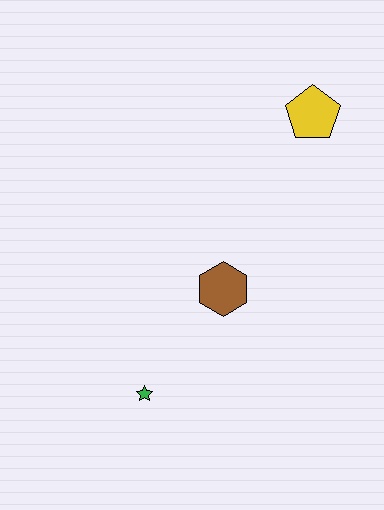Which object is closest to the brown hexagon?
The green star is closest to the brown hexagon.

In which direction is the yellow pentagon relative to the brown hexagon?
The yellow pentagon is above the brown hexagon.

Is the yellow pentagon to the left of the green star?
No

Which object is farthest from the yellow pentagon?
The green star is farthest from the yellow pentagon.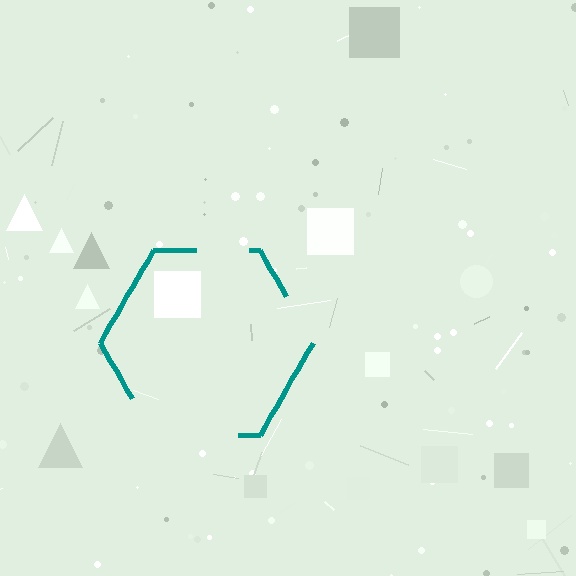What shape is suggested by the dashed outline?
The dashed outline suggests a hexagon.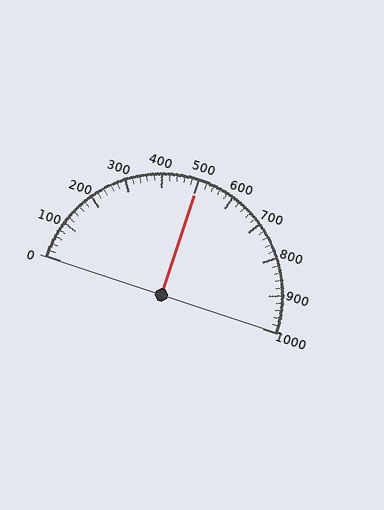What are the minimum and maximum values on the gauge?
The gauge ranges from 0 to 1000.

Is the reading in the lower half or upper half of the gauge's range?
The reading is in the upper half of the range (0 to 1000).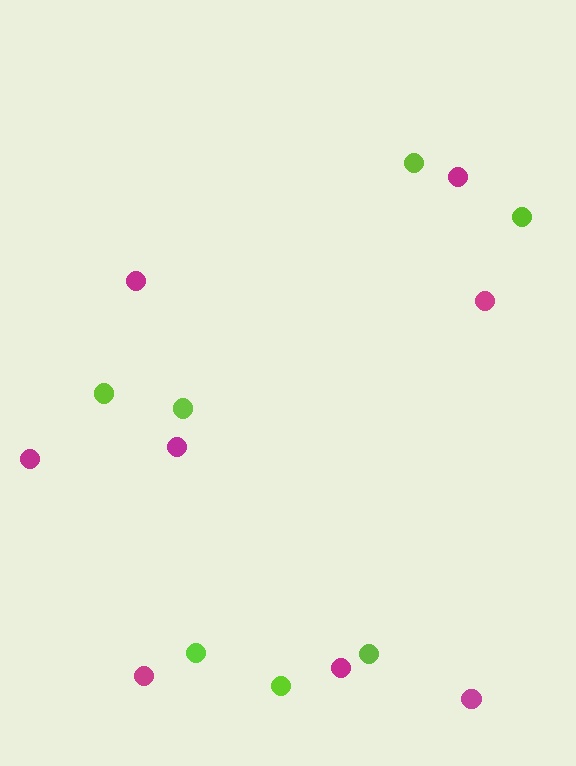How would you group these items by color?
There are 2 groups: one group of lime circles (7) and one group of magenta circles (8).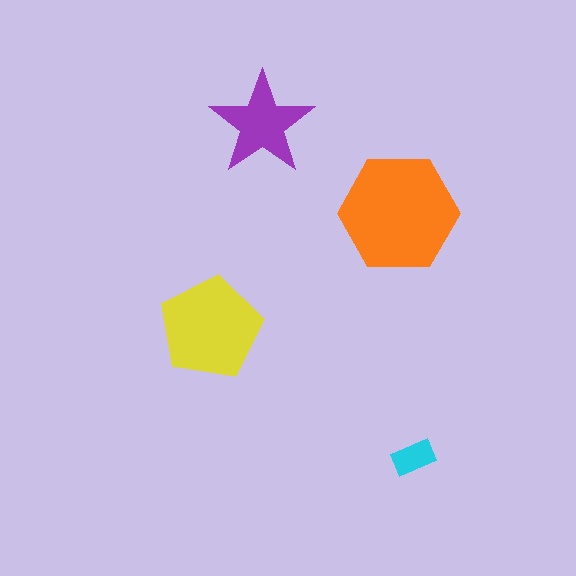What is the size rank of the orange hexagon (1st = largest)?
1st.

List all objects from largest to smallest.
The orange hexagon, the yellow pentagon, the purple star, the cyan rectangle.